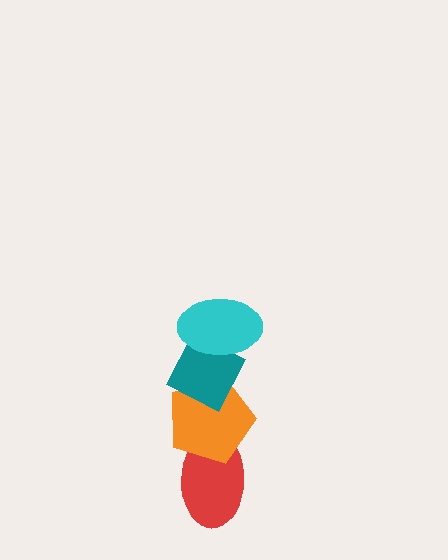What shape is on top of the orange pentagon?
The teal diamond is on top of the orange pentagon.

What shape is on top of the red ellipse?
The orange pentagon is on top of the red ellipse.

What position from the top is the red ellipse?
The red ellipse is 4th from the top.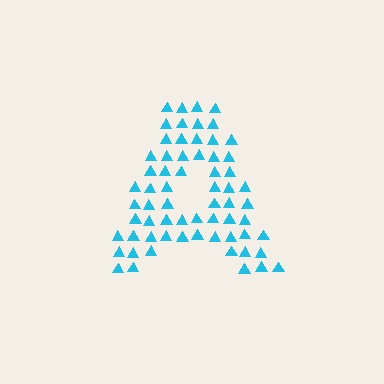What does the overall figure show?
The overall figure shows the letter A.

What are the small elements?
The small elements are triangles.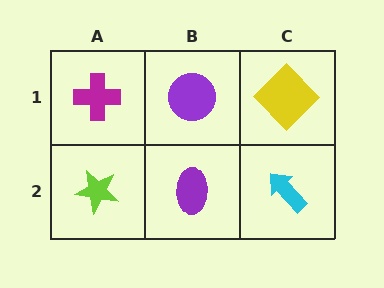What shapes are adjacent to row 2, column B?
A purple circle (row 1, column B), a lime star (row 2, column A), a cyan arrow (row 2, column C).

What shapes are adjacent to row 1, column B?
A purple ellipse (row 2, column B), a magenta cross (row 1, column A), a yellow diamond (row 1, column C).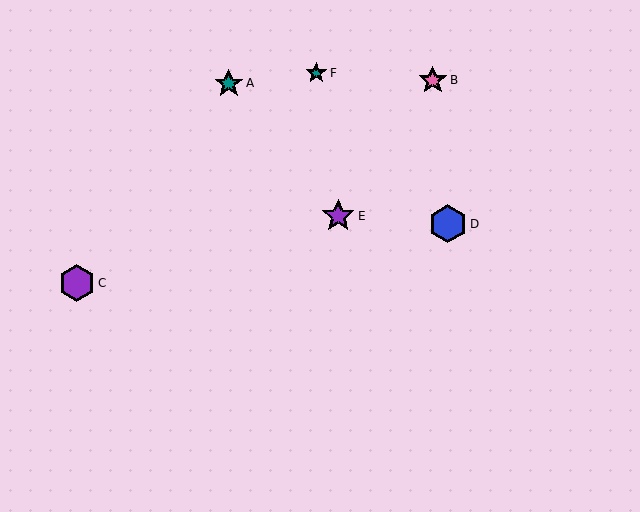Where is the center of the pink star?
The center of the pink star is at (433, 80).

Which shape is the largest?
The blue hexagon (labeled D) is the largest.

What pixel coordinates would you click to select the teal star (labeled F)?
Click at (316, 73) to select the teal star F.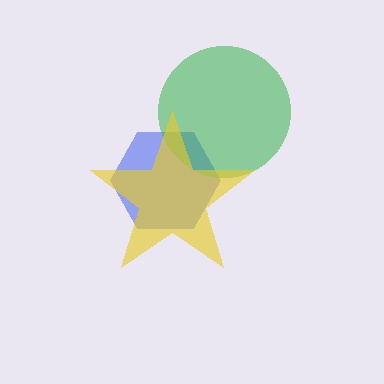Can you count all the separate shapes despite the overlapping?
Yes, there are 3 separate shapes.